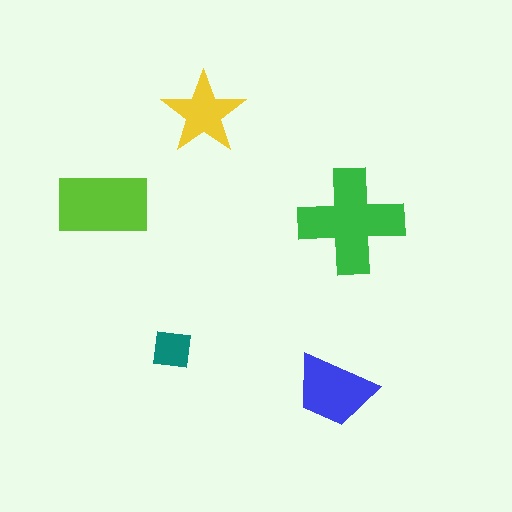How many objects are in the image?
There are 5 objects in the image.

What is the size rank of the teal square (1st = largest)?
5th.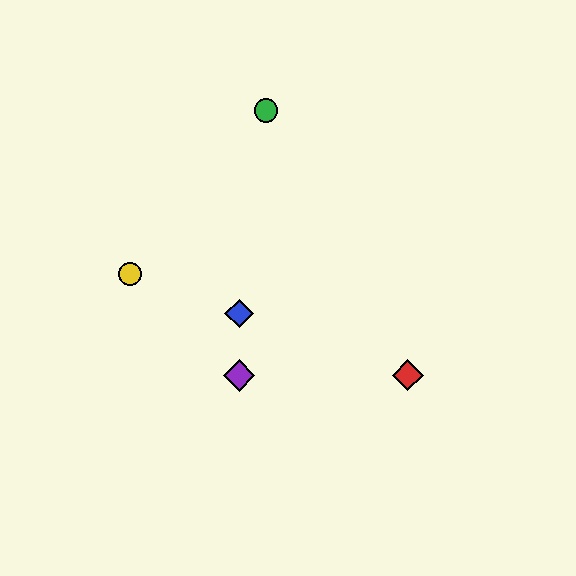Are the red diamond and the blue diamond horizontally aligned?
No, the red diamond is at y≈375 and the blue diamond is at y≈313.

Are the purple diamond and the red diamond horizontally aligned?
Yes, both are at y≈375.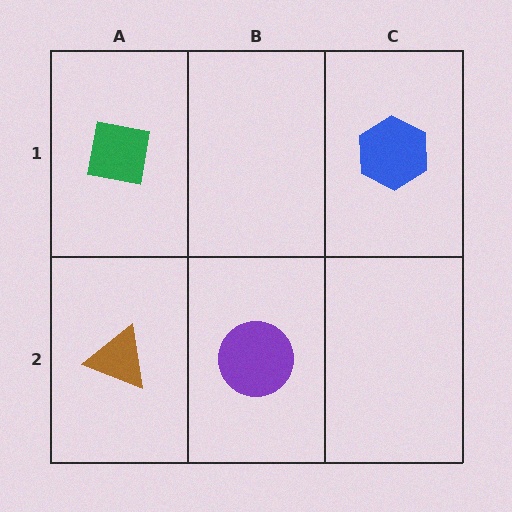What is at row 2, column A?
A brown triangle.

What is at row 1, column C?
A blue hexagon.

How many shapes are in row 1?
2 shapes.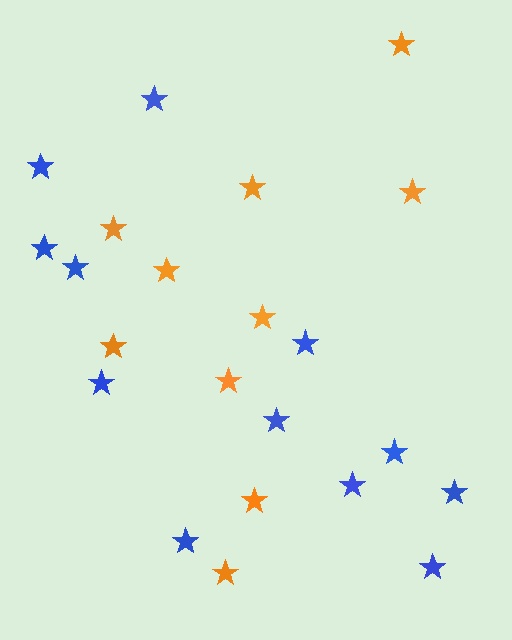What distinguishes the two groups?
There are 2 groups: one group of blue stars (12) and one group of orange stars (10).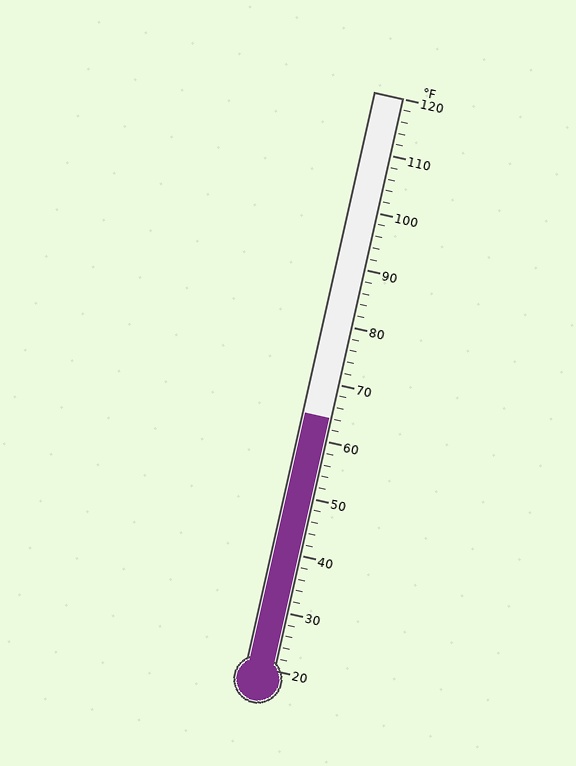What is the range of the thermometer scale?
The thermometer scale ranges from 20°F to 120°F.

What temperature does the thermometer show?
The thermometer shows approximately 64°F.